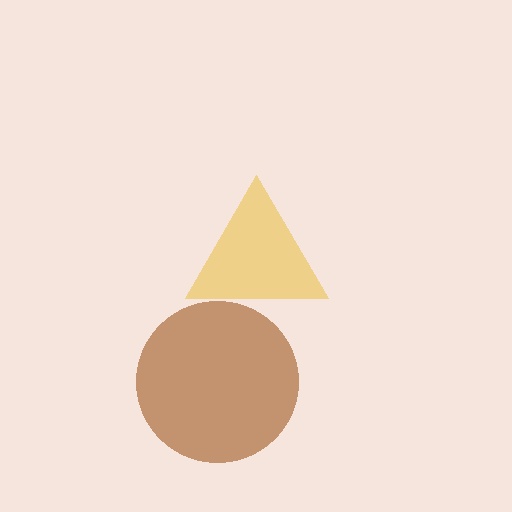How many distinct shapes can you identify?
There are 2 distinct shapes: a yellow triangle, a brown circle.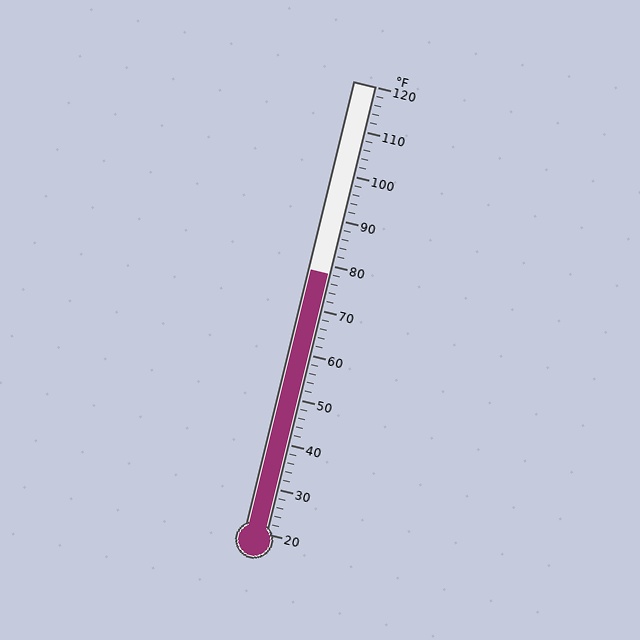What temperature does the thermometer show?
The thermometer shows approximately 78°F.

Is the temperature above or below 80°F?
The temperature is below 80°F.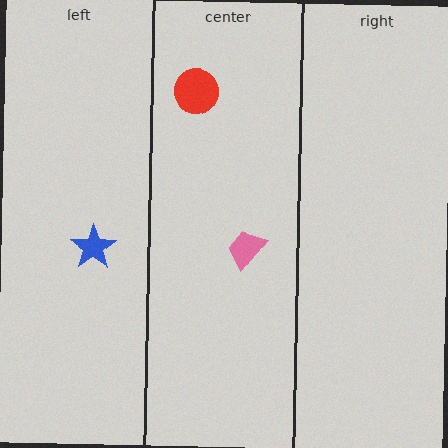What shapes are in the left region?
The blue star.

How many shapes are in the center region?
2.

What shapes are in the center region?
The pink trapezoid, the red circle.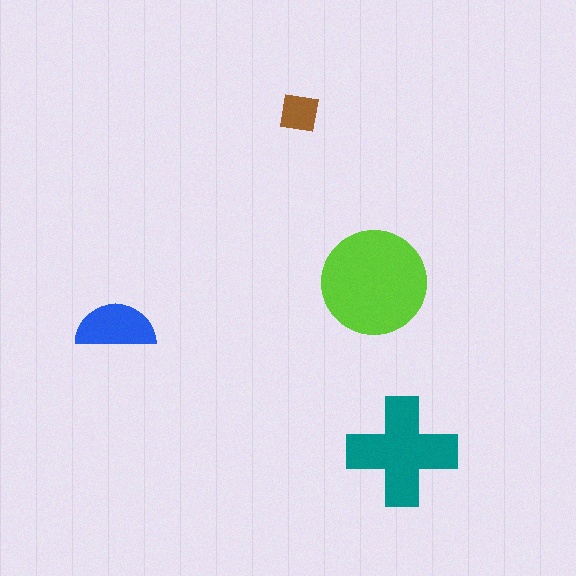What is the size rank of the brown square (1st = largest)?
4th.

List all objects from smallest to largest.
The brown square, the blue semicircle, the teal cross, the lime circle.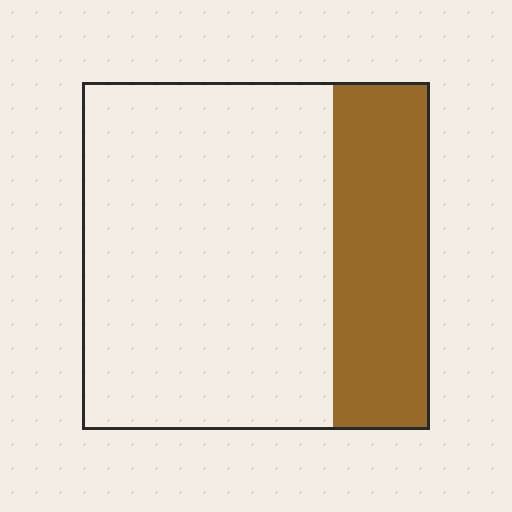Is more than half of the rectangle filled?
No.